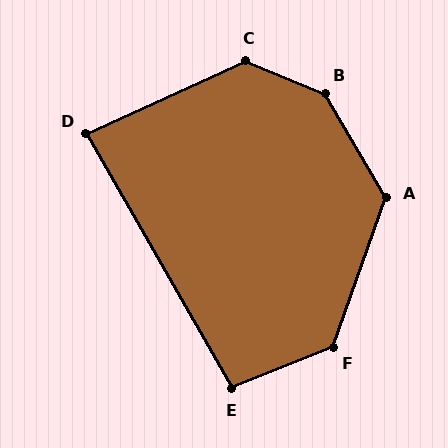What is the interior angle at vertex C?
Approximately 133 degrees (obtuse).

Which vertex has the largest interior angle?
B, at approximately 143 degrees.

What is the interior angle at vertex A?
Approximately 130 degrees (obtuse).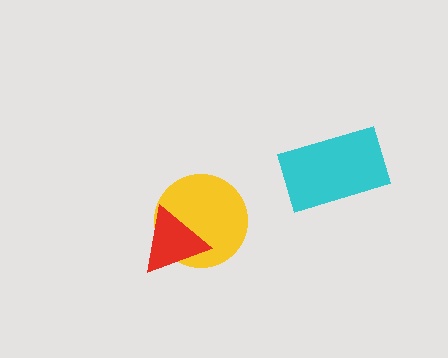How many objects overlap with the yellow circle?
1 object overlaps with the yellow circle.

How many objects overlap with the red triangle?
1 object overlaps with the red triangle.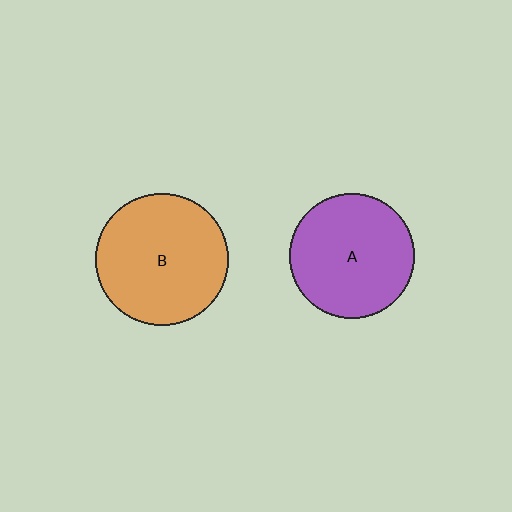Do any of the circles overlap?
No, none of the circles overlap.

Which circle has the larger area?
Circle B (orange).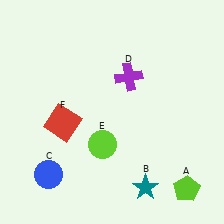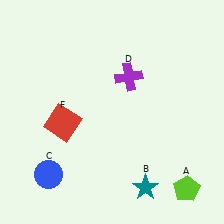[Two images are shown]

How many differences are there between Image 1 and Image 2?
There is 1 difference between the two images.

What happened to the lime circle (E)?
The lime circle (E) was removed in Image 2. It was in the bottom-left area of Image 1.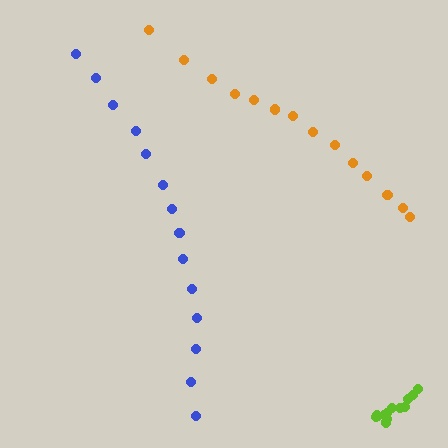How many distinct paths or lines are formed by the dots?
There are 3 distinct paths.